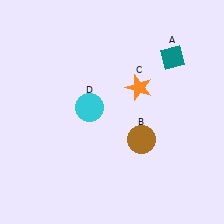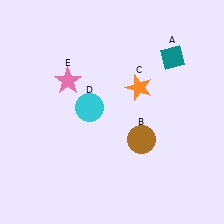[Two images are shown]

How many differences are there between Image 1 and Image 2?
There is 1 difference between the two images.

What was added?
A pink star (E) was added in Image 2.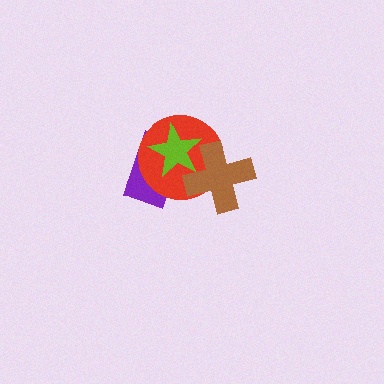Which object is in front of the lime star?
The brown cross is in front of the lime star.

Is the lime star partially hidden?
Yes, it is partially covered by another shape.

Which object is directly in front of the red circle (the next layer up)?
The lime star is directly in front of the red circle.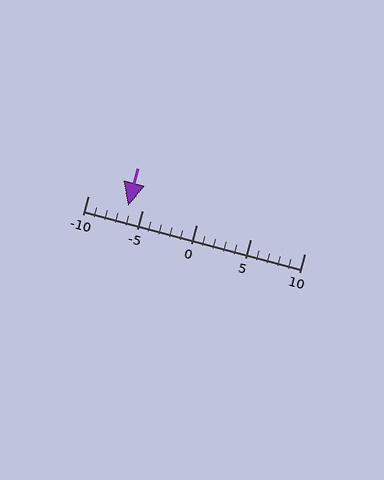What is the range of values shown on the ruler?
The ruler shows values from -10 to 10.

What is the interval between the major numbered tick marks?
The major tick marks are spaced 5 units apart.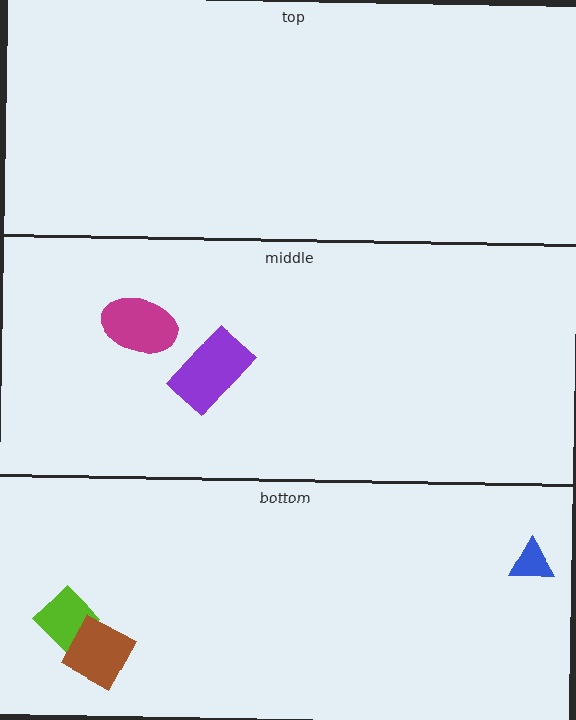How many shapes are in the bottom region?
3.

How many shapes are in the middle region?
2.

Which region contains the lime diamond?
The bottom region.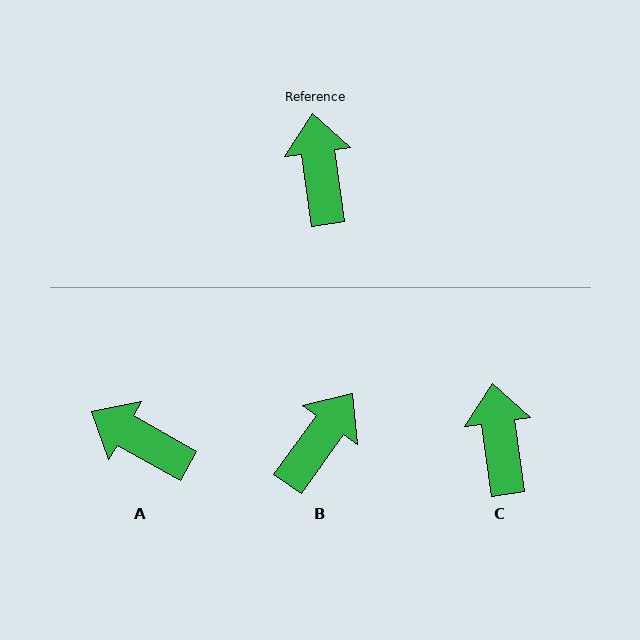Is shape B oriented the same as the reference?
No, it is off by about 43 degrees.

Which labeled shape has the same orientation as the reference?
C.